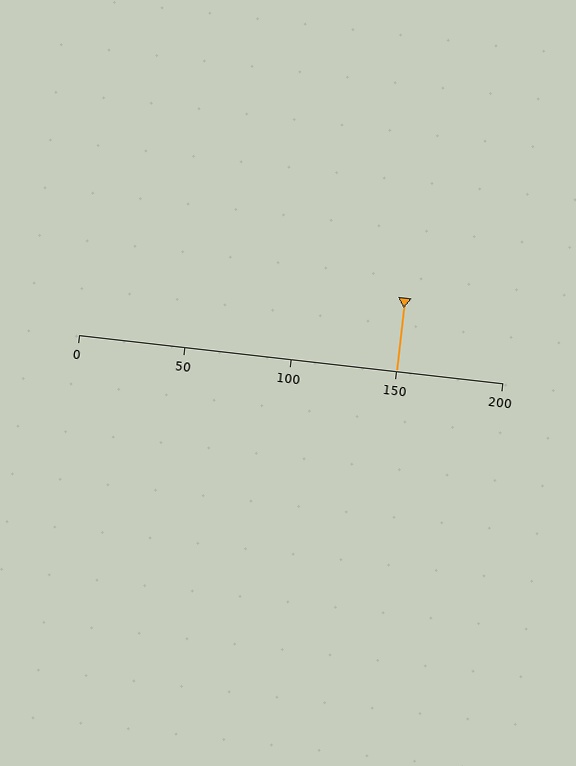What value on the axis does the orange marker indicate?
The marker indicates approximately 150.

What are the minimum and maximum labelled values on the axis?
The axis runs from 0 to 200.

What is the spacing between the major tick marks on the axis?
The major ticks are spaced 50 apart.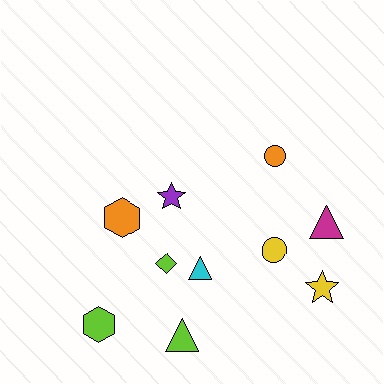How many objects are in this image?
There are 10 objects.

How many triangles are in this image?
There are 3 triangles.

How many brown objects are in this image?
There are no brown objects.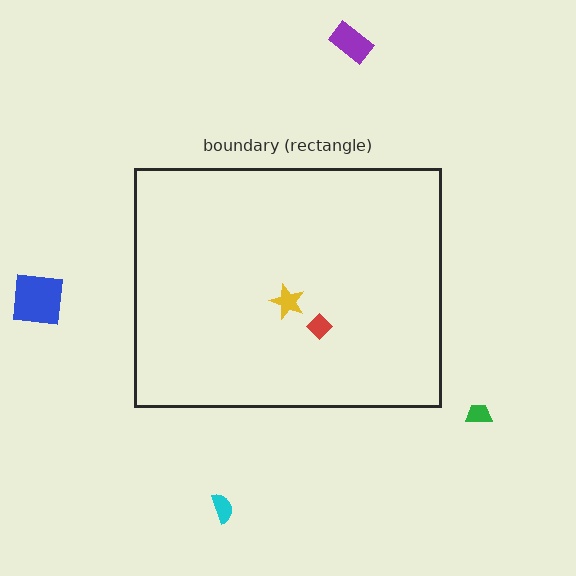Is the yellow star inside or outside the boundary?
Inside.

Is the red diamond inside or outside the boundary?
Inside.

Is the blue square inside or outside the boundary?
Outside.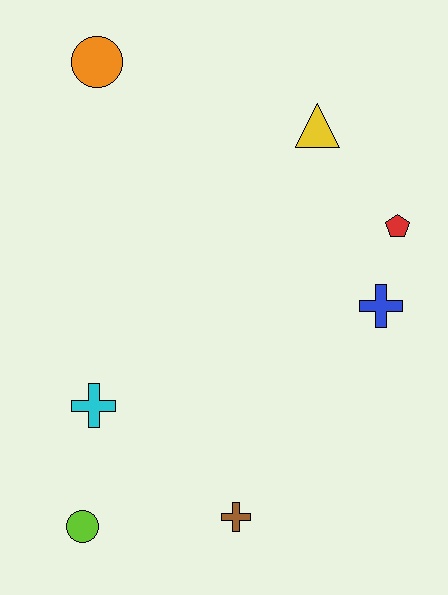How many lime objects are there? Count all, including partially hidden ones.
There is 1 lime object.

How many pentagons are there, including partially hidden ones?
There is 1 pentagon.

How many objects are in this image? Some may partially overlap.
There are 7 objects.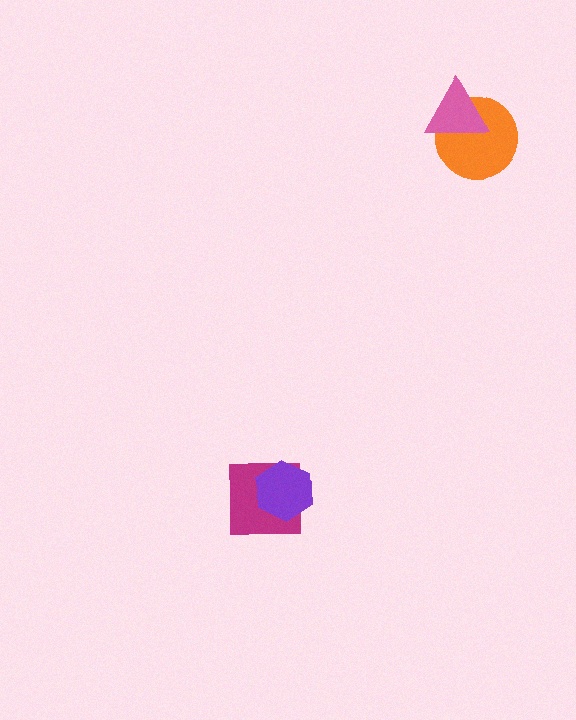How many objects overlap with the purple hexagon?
1 object overlaps with the purple hexagon.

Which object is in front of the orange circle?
The pink triangle is in front of the orange circle.